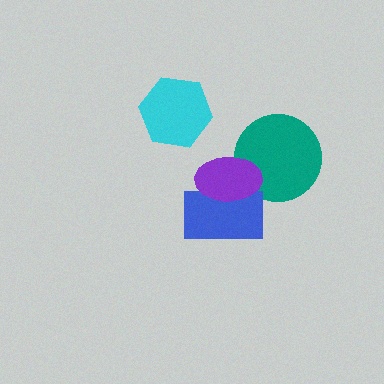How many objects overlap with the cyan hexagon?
0 objects overlap with the cyan hexagon.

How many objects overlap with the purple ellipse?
2 objects overlap with the purple ellipse.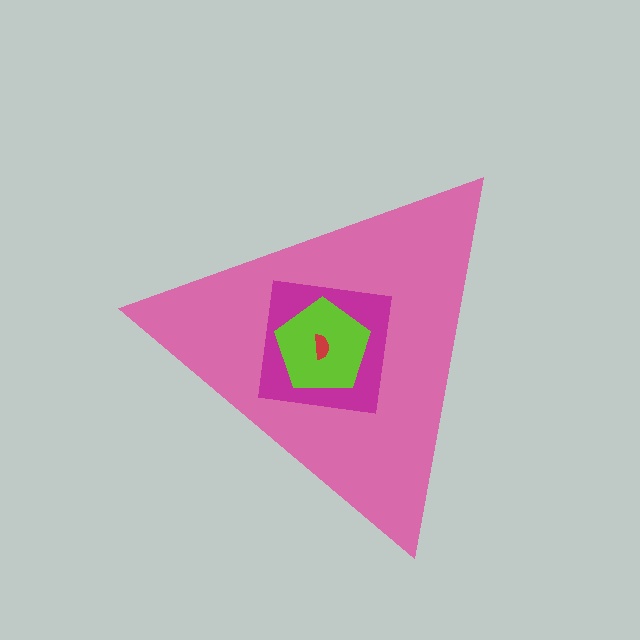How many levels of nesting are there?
4.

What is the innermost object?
The red semicircle.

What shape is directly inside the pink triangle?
The magenta square.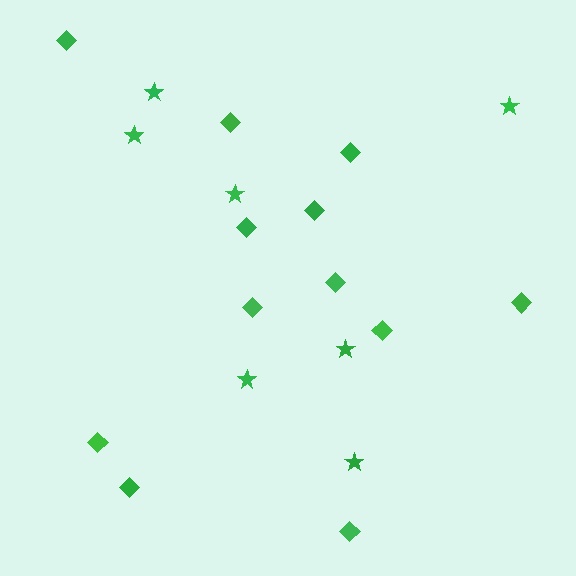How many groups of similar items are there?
There are 2 groups: one group of diamonds (12) and one group of stars (7).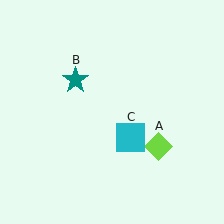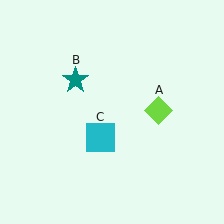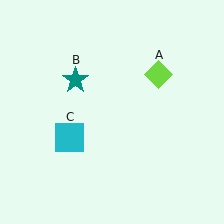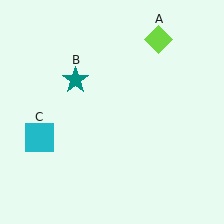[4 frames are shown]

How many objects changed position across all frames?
2 objects changed position: lime diamond (object A), cyan square (object C).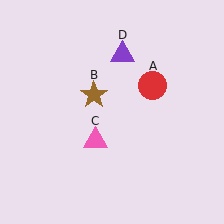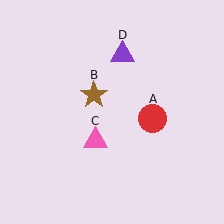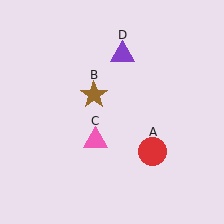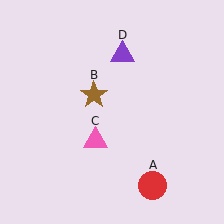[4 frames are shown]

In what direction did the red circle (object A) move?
The red circle (object A) moved down.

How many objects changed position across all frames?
1 object changed position: red circle (object A).